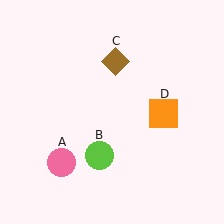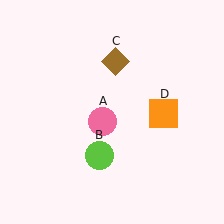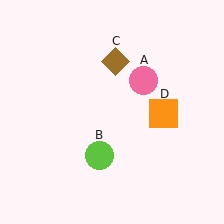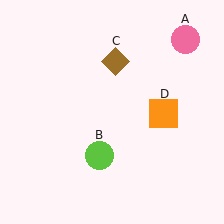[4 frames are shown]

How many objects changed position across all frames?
1 object changed position: pink circle (object A).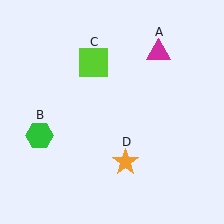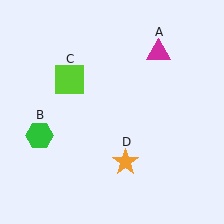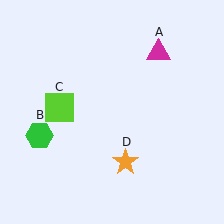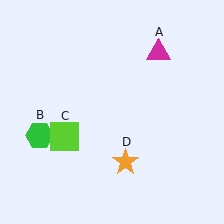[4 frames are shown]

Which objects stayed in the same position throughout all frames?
Magenta triangle (object A) and green hexagon (object B) and orange star (object D) remained stationary.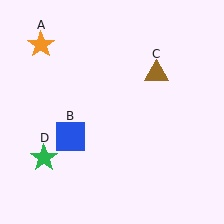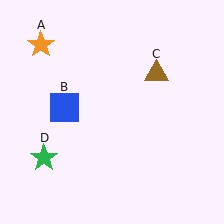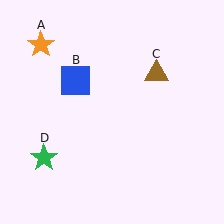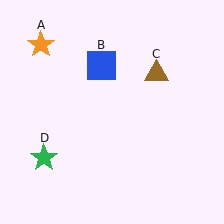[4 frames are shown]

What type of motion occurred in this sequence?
The blue square (object B) rotated clockwise around the center of the scene.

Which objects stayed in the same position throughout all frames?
Orange star (object A) and brown triangle (object C) and green star (object D) remained stationary.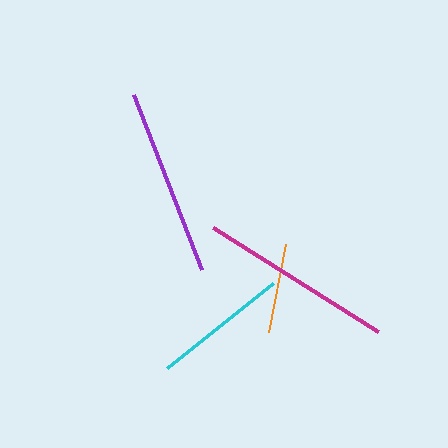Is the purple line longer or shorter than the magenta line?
The magenta line is longer than the purple line.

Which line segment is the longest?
The magenta line is the longest at approximately 196 pixels.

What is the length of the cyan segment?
The cyan segment is approximately 137 pixels long.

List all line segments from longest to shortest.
From longest to shortest: magenta, purple, cyan, orange.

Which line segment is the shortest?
The orange line is the shortest at approximately 89 pixels.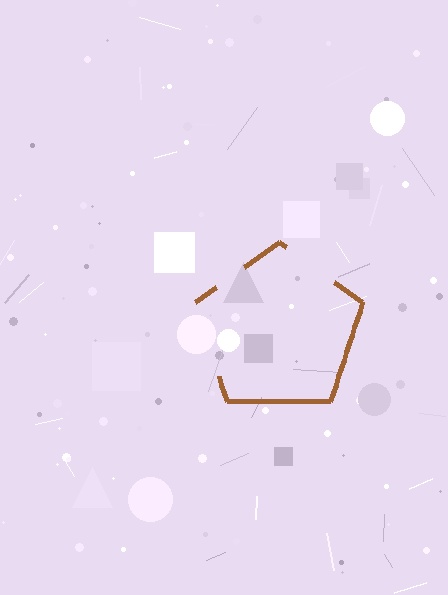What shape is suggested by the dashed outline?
The dashed outline suggests a pentagon.